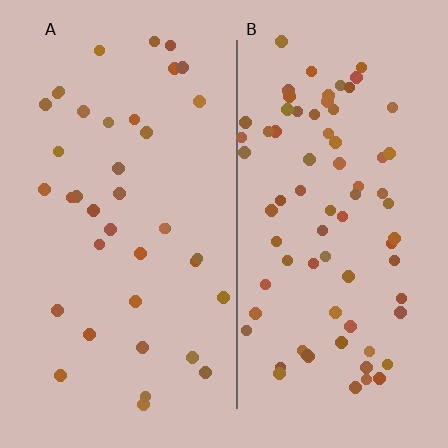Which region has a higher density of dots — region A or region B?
B (the right).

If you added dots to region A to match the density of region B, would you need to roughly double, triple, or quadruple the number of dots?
Approximately double.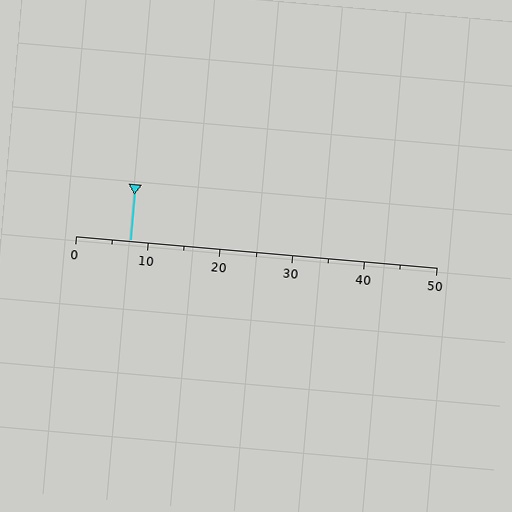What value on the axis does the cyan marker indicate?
The marker indicates approximately 7.5.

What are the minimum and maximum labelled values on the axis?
The axis runs from 0 to 50.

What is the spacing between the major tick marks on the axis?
The major ticks are spaced 10 apart.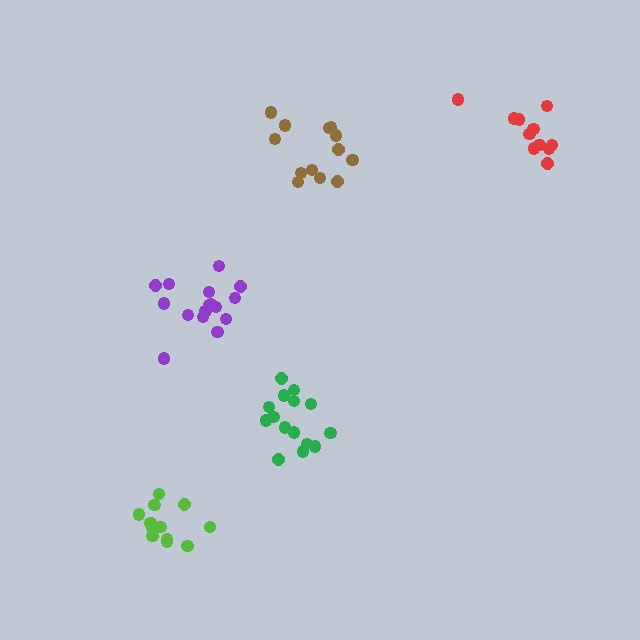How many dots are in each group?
Group 1: 17 dots, Group 2: 15 dots, Group 3: 11 dots, Group 4: 13 dots, Group 5: 12 dots (68 total).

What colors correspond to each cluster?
The clusters are colored: purple, green, red, brown, lime.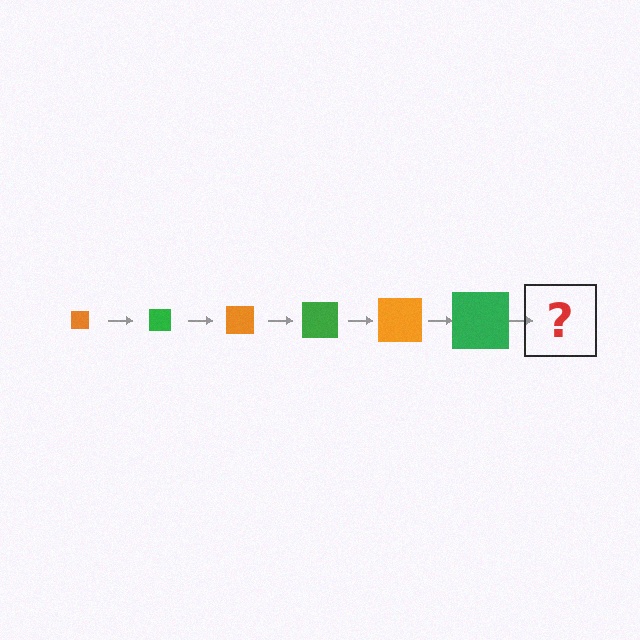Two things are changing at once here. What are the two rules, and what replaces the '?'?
The two rules are that the square grows larger each step and the color cycles through orange and green. The '?' should be an orange square, larger than the previous one.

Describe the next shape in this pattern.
It should be an orange square, larger than the previous one.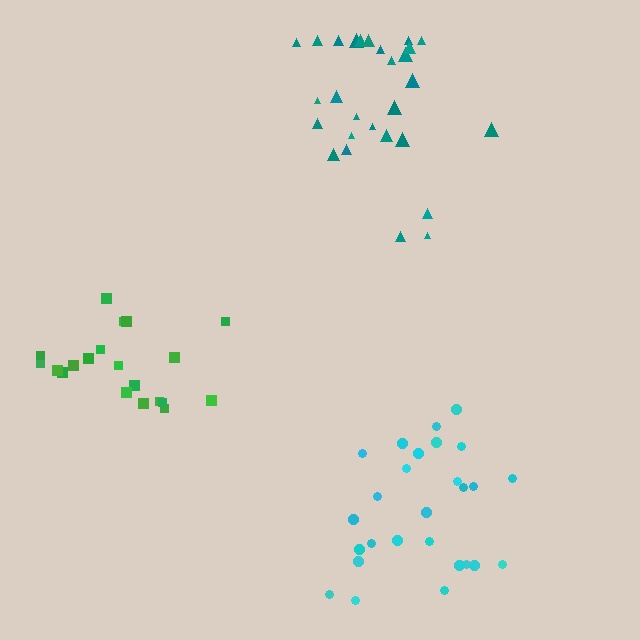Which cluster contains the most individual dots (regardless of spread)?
Teal (28).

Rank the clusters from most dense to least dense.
cyan, teal, green.